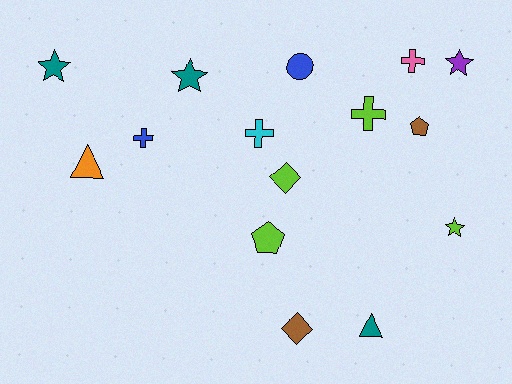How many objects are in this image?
There are 15 objects.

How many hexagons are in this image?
There are no hexagons.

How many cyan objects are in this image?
There is 1 cyan object.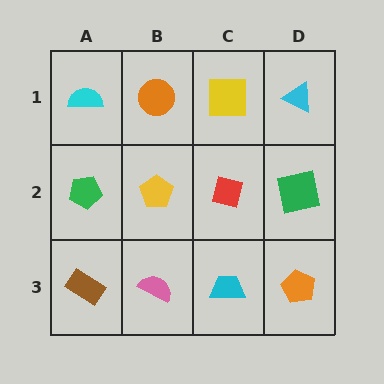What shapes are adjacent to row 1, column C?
A red square (row 2, column C), an orange circle (row 1, column B), a cyan triangle (row 1, column D).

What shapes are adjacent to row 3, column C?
A red square (row 2, column C), a pink semicircle (row 3, column B), an orange pentagon (row 3, column D).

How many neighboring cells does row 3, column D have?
2.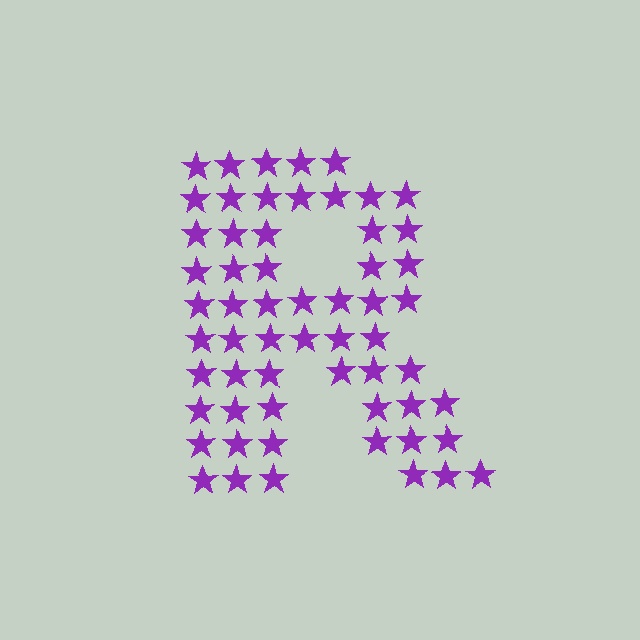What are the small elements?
The small elements are stars.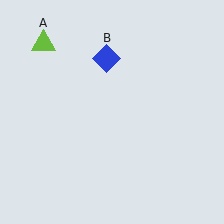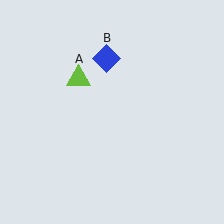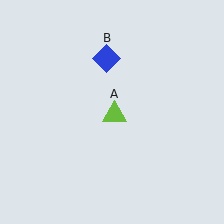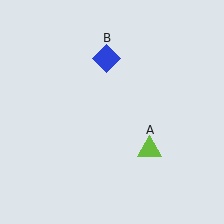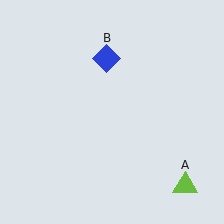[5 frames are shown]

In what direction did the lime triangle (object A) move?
The lime triangle (object A) moved down and to the right.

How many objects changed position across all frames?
1 object changed position: lime triangle (object A).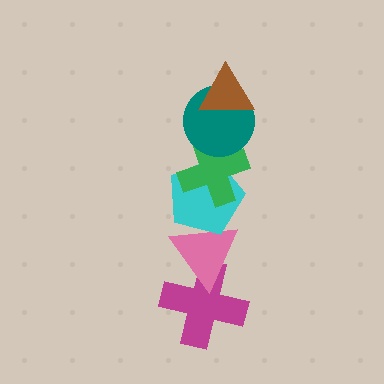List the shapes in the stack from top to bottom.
From top to bottom: the brown triangle, the teal circle, the green cross, the cyan pentagon, the pink triangle, the magenta cross.